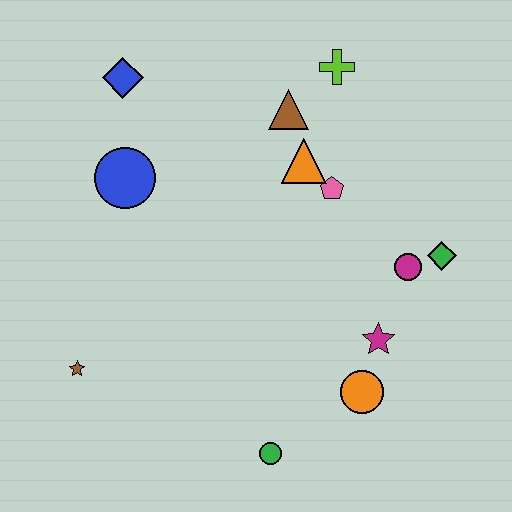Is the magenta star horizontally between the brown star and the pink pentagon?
No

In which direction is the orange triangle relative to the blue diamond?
The orange triangle is to the right of the blue diamond.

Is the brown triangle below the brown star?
No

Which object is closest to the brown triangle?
The orange triangle is closest to the brown triangle.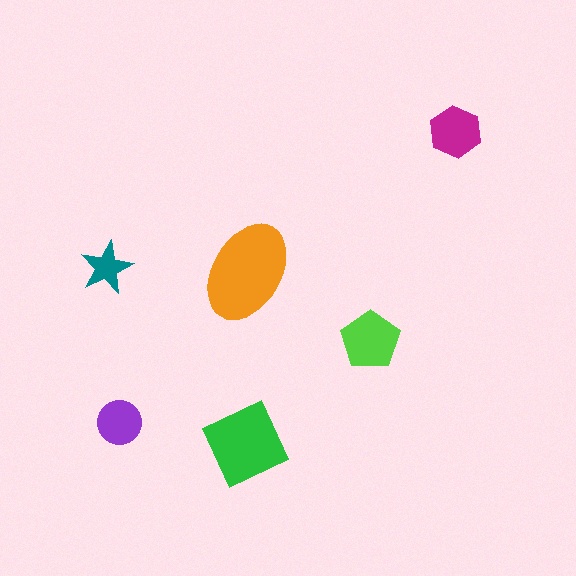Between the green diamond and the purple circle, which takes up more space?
The green diamond.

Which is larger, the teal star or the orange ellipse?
The orange ellipse.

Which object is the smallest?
The teal star.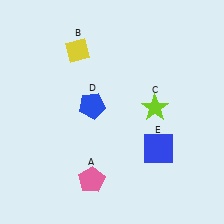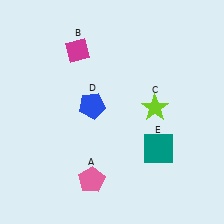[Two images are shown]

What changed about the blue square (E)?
In Image 1, E is blue. In Image 2, it changed to teal.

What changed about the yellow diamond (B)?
In Image 1, B is yellow. In Image 2, it changed to magenta.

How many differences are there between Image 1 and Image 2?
There are 2 differences between the two images.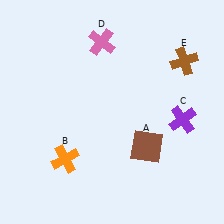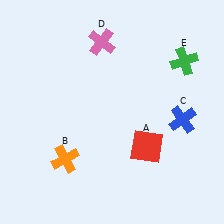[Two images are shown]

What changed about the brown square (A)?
In Image 1, A is brown. In Image 2, it changed to red.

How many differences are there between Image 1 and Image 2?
There are 3 differences between the two images.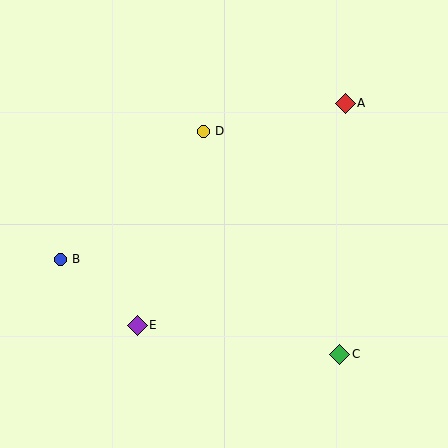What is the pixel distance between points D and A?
The distance between D and A is 145 pixels.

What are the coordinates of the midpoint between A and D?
The midpoint between A and D is at (274, 117).